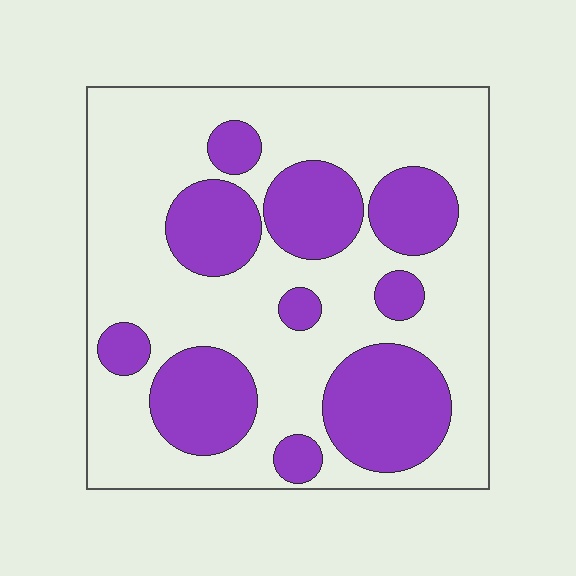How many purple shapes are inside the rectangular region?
10.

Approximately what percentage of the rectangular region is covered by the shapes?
Approximately 35%.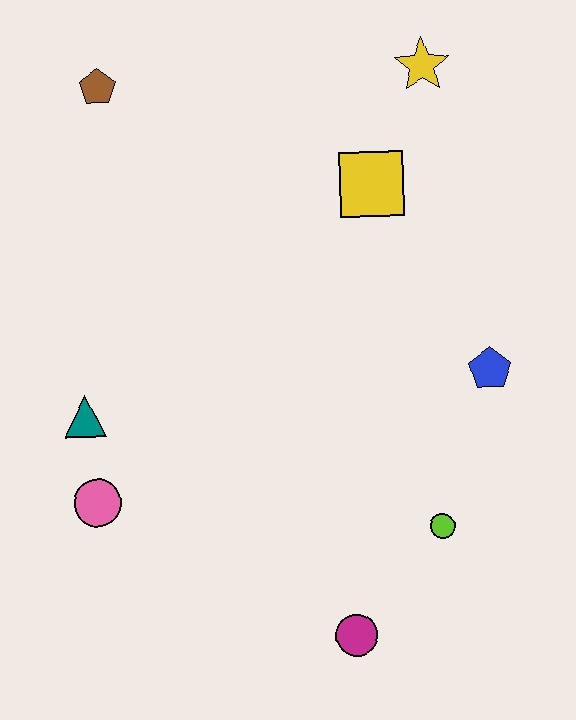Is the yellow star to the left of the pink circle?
No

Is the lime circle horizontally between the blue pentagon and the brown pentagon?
Yes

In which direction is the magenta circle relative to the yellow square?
The magenta circle is below the yellow square.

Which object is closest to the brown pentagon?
The yellow square is closest to the brown pentagon.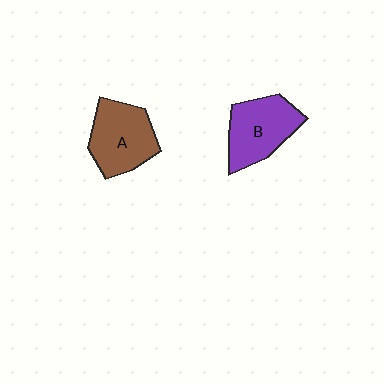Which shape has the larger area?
Shape A (brown).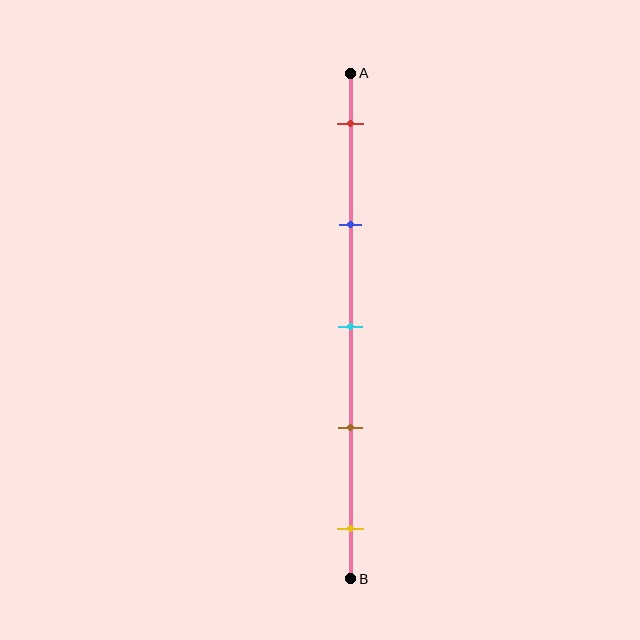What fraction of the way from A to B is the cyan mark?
The cyan mark is approximately 50% (0.5) of the way from A to B.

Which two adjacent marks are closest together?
The cyan and brown marks are the closest adjacent pair.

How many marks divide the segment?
There are 5 marks dividing the segment.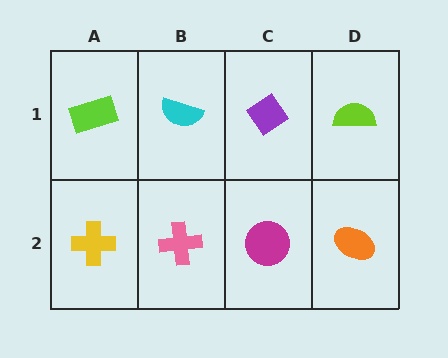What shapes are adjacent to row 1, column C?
A magenta circle (row 2, column C), a cyan semicircle (row 1, column B), a lime semicircle (row 1, column D).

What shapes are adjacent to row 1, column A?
A yellow cross (row 2, column A), a cyan semicircle (row 1, column B).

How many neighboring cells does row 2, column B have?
3.